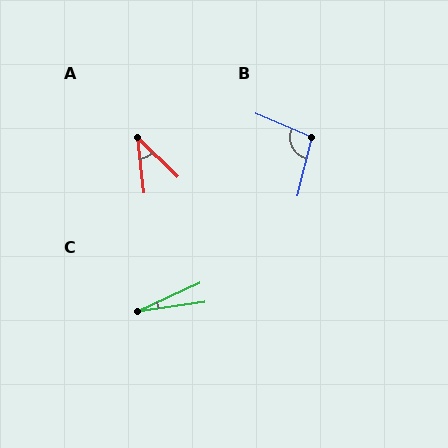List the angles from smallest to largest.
C (17°), A (39°), B (100°).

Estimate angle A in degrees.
Approximately 39 degrees.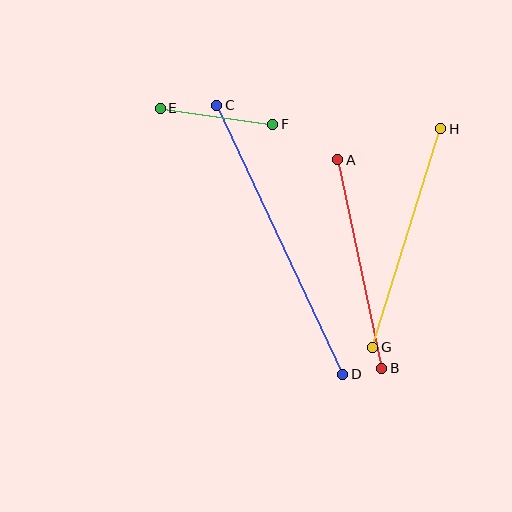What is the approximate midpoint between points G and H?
The midpoint is at approximately (407, 238) pixels.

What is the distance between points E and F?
The distance is approximately 114 pixels.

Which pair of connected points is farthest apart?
Points C and D are farthest apart.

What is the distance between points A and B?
The distance is approximately 213 pixels.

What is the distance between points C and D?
The distance is approximately 298 pixels.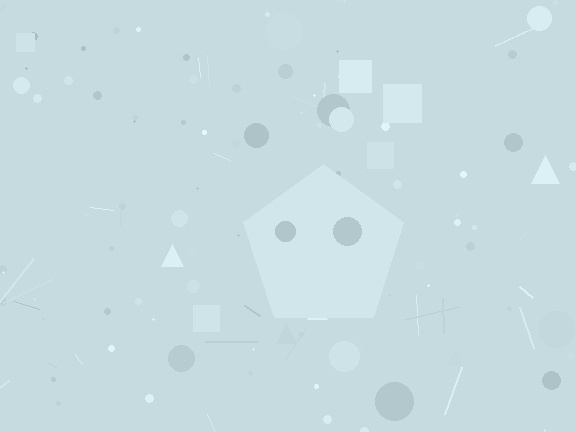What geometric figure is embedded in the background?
A pentagon is embedded in the background.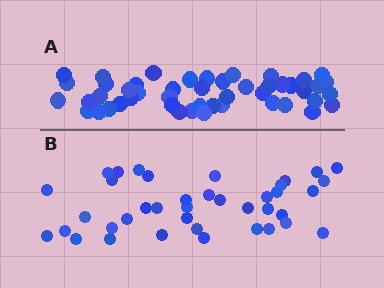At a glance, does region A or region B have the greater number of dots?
Region A (the top region) has more dots.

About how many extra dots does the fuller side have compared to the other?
Region A has roughly 8 or so more dots than region B.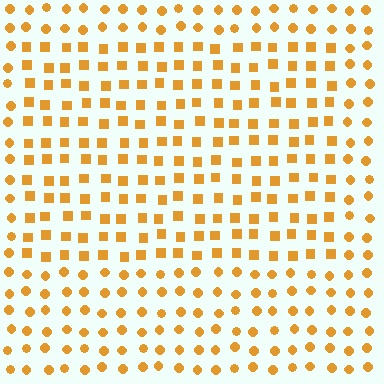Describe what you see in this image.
The image is filled with small orange elements arranged in a uniform grid. A rectangle-shaped region contains squares, while the surrounding area contains circles. The boundary is defined purely by the change in element shape.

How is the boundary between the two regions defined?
The boundary is defined by a change in element shape: squares inside vs. circles outside. All elements share the same color and spacing.